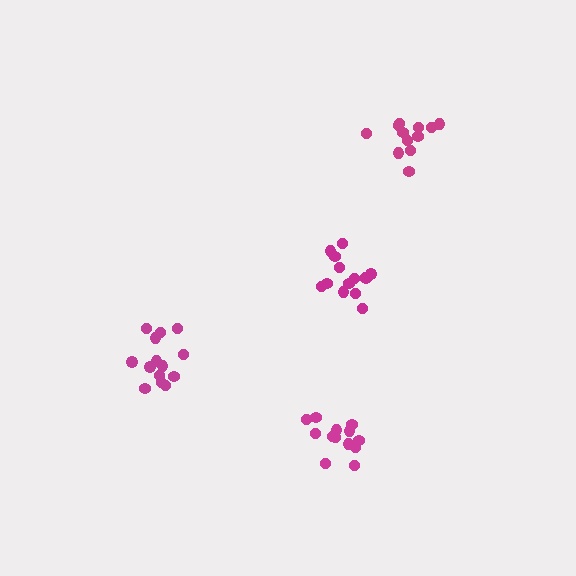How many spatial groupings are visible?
There are 4 spatial groupings.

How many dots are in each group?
Group 1: 14 dots, Group 2: 14 dots, Group 3: 13 dots, Group 4: 12 dots (53 total).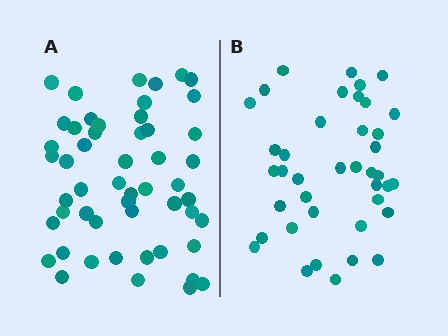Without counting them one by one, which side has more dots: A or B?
Region A (the left region) has more dots.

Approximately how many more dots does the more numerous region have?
Region A has roughly 12 or so more dots than region B.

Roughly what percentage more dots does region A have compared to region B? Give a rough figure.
About 30% more.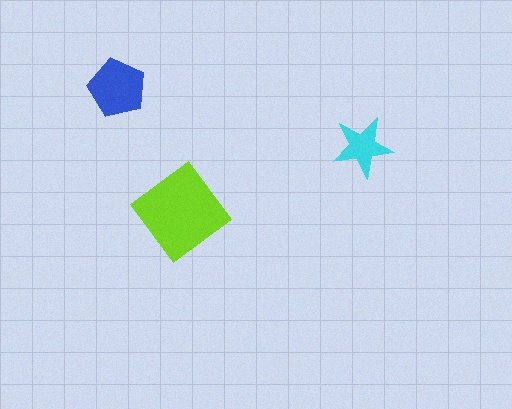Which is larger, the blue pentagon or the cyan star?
The blue pentagon.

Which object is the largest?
The lime diamond.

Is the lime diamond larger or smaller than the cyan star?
Larger.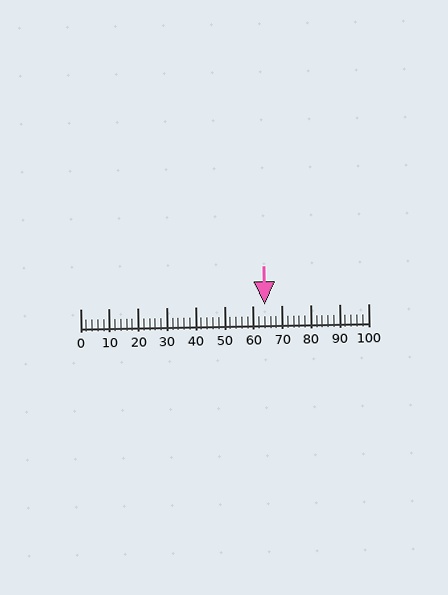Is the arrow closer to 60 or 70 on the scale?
The arrow is closer to 60.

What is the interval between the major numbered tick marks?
The major tick marks are spaced 10 units apart.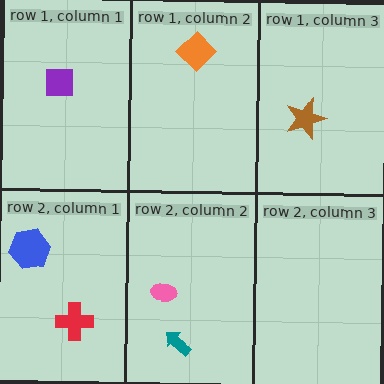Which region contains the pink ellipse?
The row 2, column 2 region.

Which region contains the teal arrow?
The row 2, column 2 region.